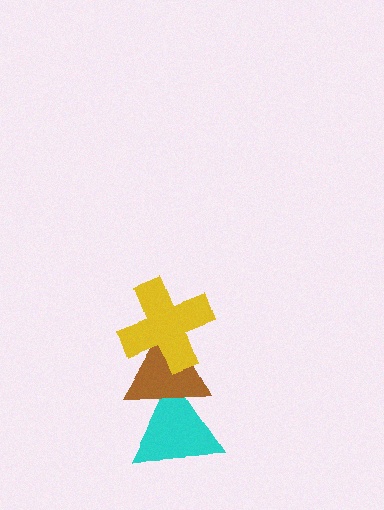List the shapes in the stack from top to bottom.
From top to bottom: the yellow cross, the brown triangle, the cyan triangle.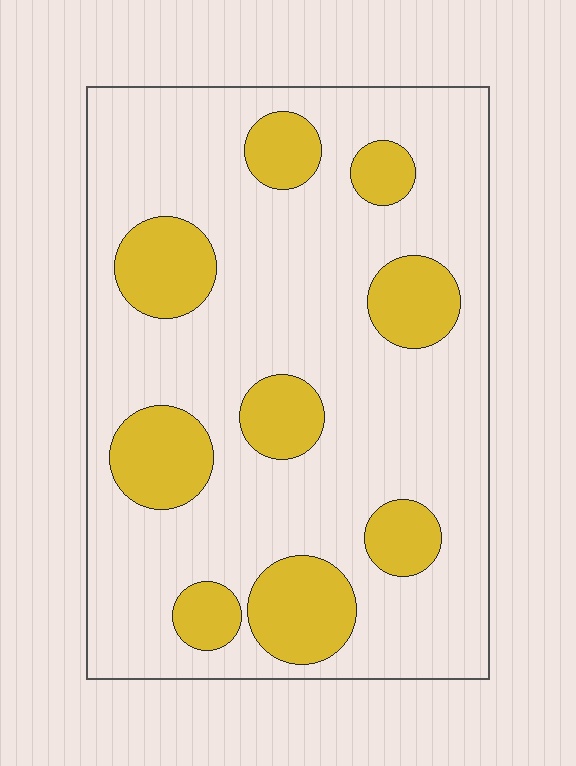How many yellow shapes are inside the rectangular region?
9.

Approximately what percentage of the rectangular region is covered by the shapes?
Approximately 25%.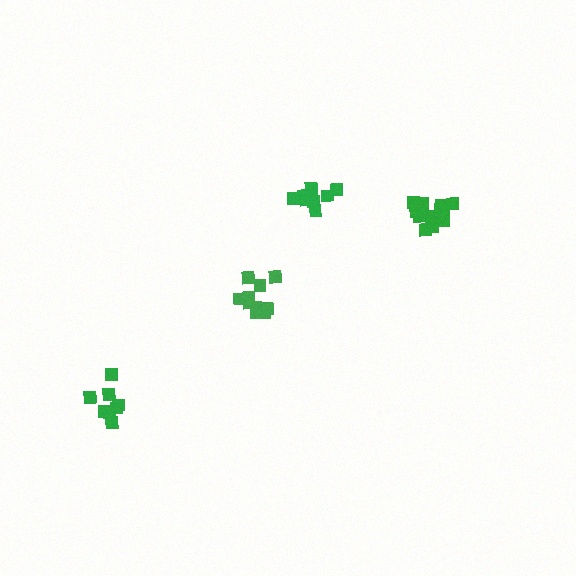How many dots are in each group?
Group 1: 9 dots, Group 2: 8 dots, Group 3: 10 dots, Group 4: 13 dots (40 total).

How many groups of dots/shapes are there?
There are 4 groups.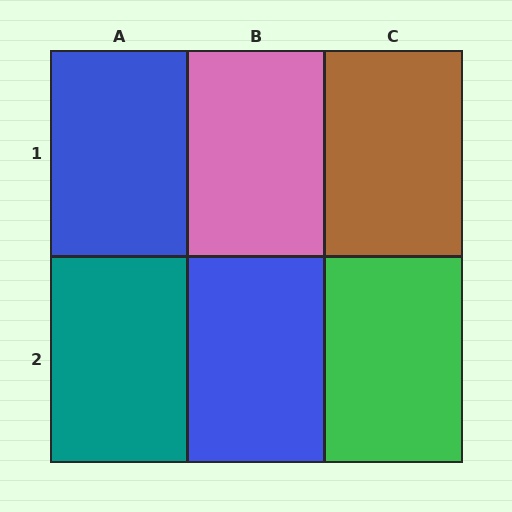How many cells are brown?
1 cell is brown.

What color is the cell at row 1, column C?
Brown.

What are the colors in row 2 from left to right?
Teal, blue, green.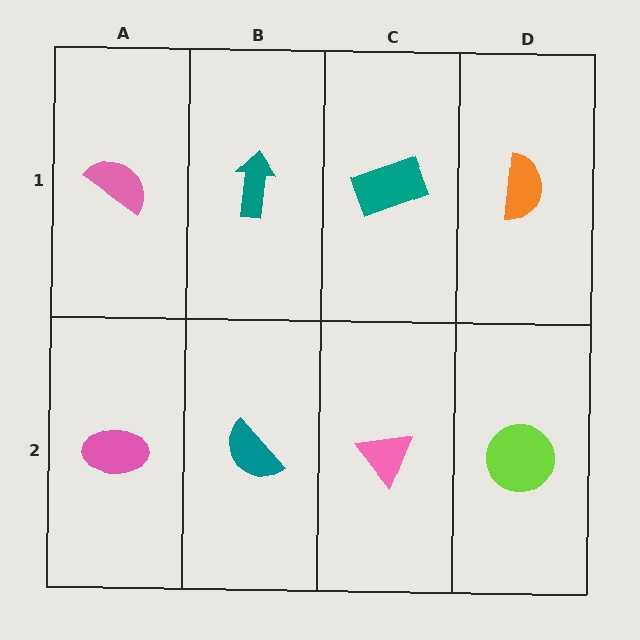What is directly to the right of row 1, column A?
A teal arrow.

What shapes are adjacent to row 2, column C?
A teal rectangle (row 1, column C), a teal semicircle (row 2, column B), a lime circle (row 2, column D).